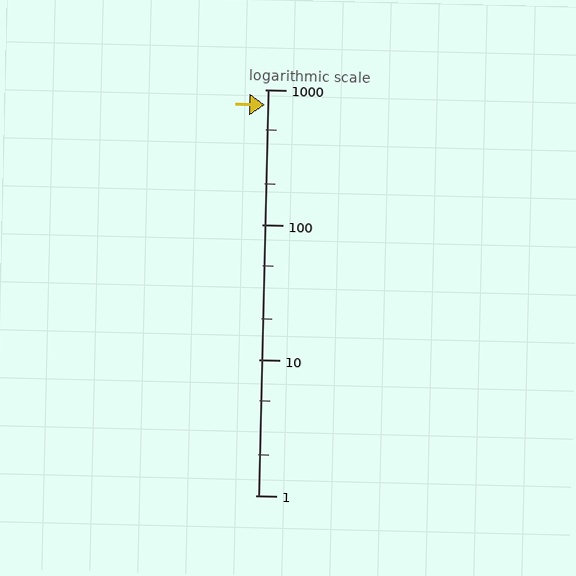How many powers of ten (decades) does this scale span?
The scale spans 3 decades, from 1 to 1000.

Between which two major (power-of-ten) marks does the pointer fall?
The pointer is between 100 and 1000.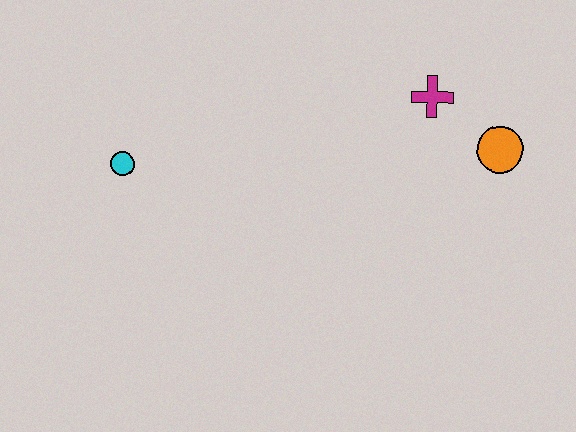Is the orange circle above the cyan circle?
Yes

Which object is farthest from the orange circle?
The cyan circle is farthest from the orange circle.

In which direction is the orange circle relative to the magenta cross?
The orange circle is to the right of the magenta cross.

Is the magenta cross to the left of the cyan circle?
No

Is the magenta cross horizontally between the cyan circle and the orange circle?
Yes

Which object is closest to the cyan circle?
The magenta cross is closest to the cyan circle.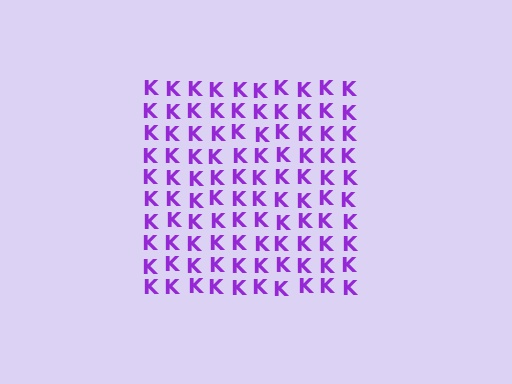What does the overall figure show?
The overall figure shows a square.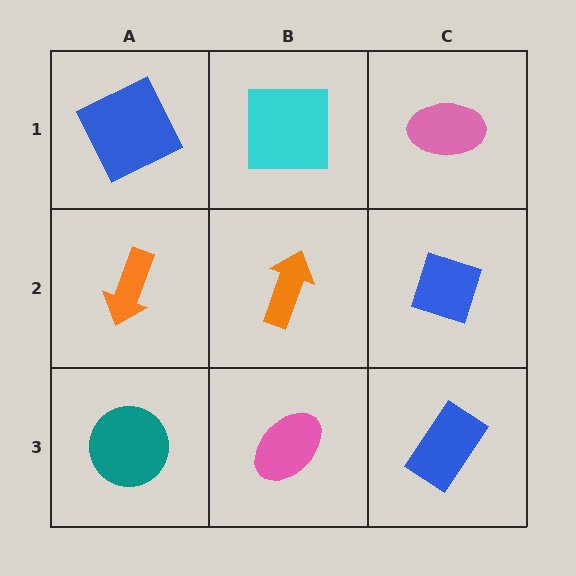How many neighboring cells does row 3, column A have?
2.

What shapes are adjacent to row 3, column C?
A blue diamond (row 2, column C), a pink ellipse (row 3, column B).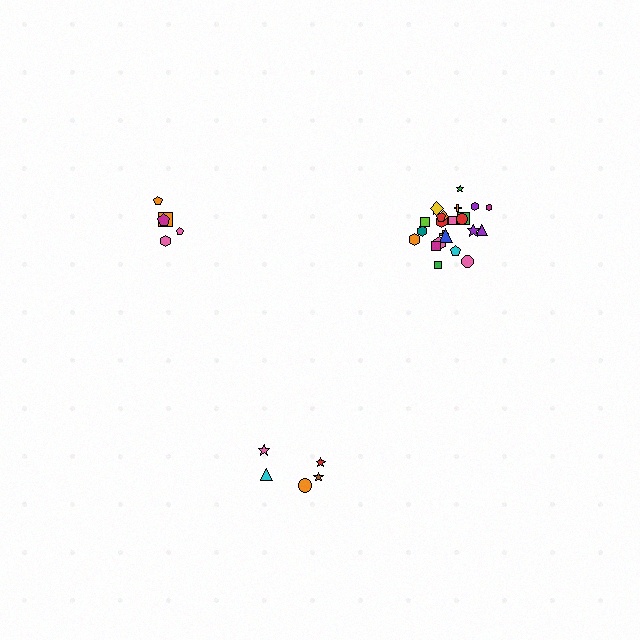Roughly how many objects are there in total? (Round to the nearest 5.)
Roughly 35 objects in total.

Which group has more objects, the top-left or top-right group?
The top-right group.